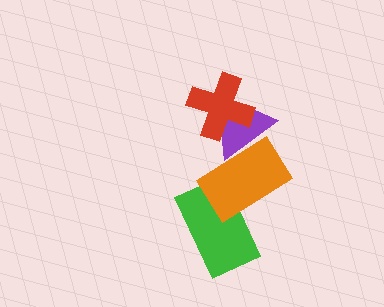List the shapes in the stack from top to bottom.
From top to bottom: the red cross, the purple triangle, the orange rectangle, the green rectangle.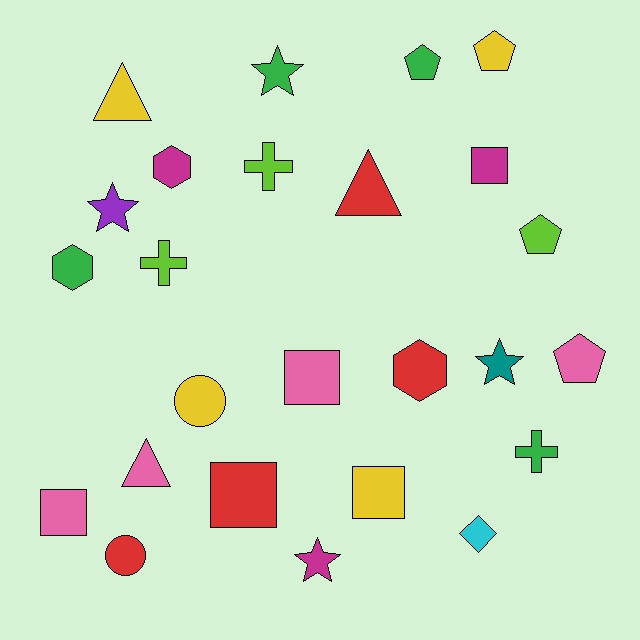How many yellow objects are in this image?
There are 4 yellow objects.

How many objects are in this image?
There are 25 objects.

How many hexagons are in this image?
There are 3 hexagons.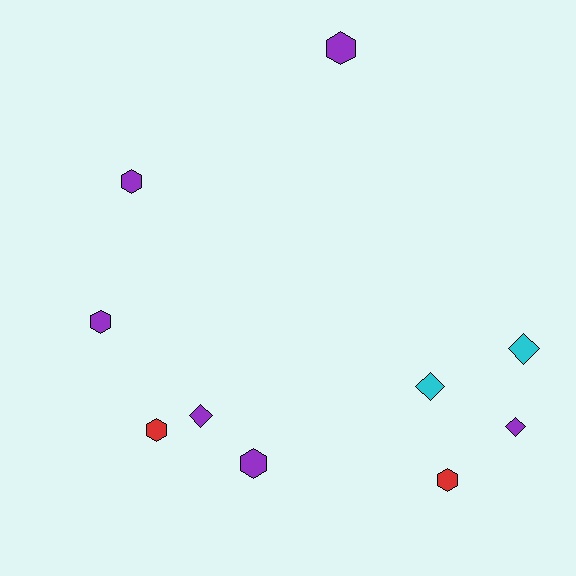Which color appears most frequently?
Purple, with 6 objects.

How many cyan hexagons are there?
There are no cyan hexagons.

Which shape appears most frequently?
Hexagon, with 6 objects.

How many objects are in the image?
There are 10 objects.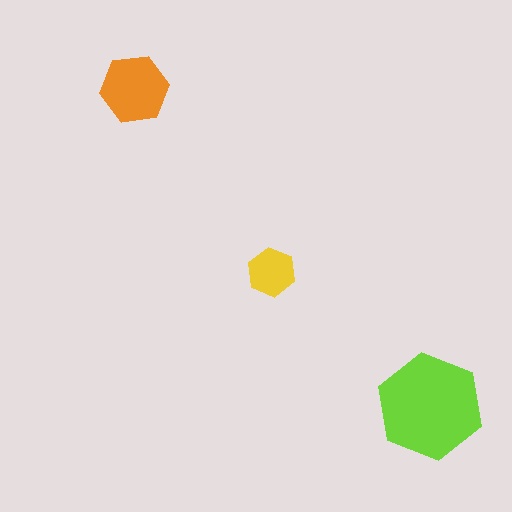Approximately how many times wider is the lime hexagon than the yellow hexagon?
About 2 times wider.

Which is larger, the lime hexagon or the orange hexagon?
The lime one.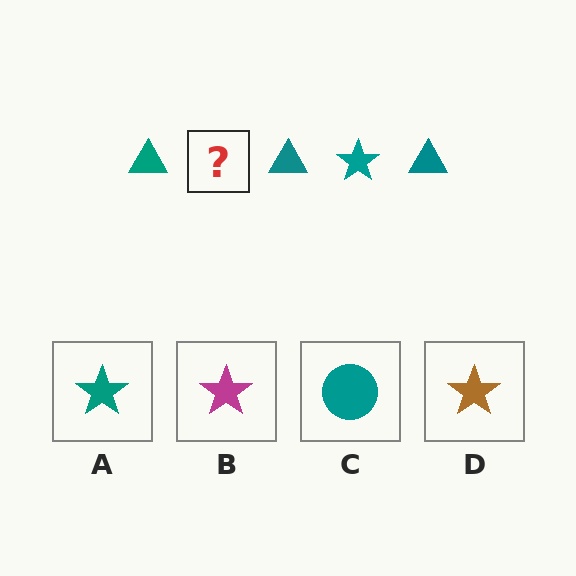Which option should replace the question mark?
Option A.